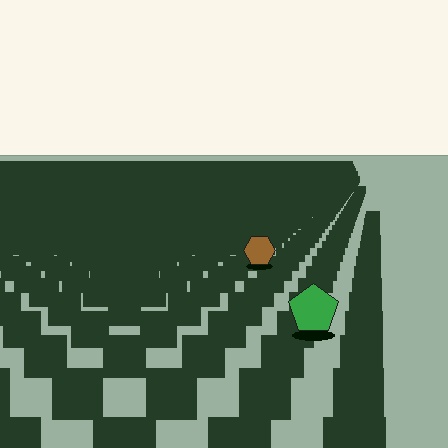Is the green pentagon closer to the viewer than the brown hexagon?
Yes. The green pentagon is closer — you can tell from the texture gradient: the ground texture is coarser near it.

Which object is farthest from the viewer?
The brown hexagon is farthest from the viewer. It appears smaller and the ground texture around it is denser.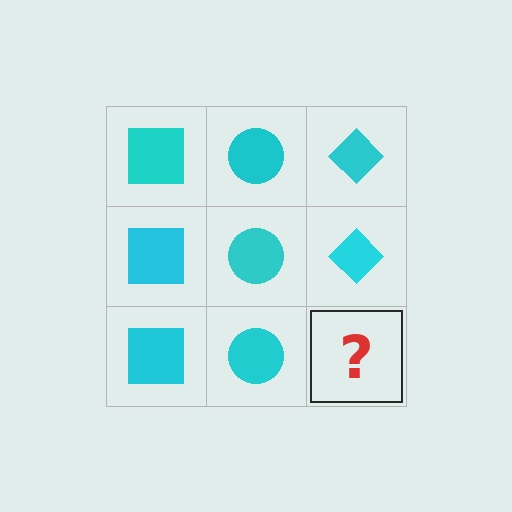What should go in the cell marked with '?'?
The missing cell should contain a cyan diamond.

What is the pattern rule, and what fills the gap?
The rule is that each column has a consistent shape. The gap should be filled with a cyan diamond.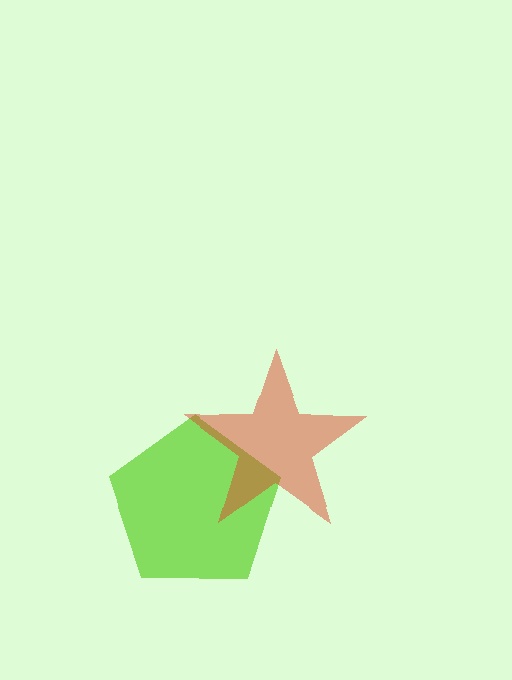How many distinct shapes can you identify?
There are 2 distinct shapes: a lime pentagon, a red star.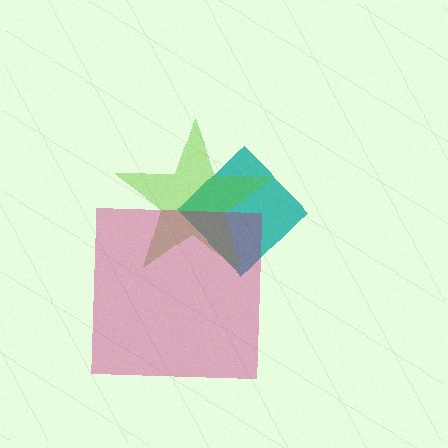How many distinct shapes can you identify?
There are 3 distinct shapes: a teal diamond, a lime star, a magenta square.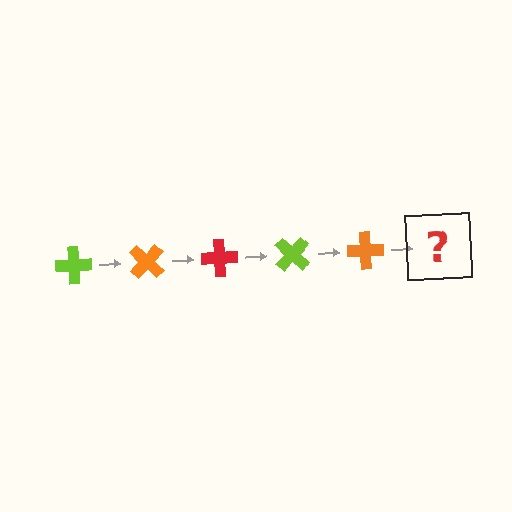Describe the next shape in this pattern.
It should be a red cross, rotated 225 degrees from the start.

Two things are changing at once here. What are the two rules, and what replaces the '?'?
The two rules are that it rotates 45 degrees each step and the color cycles through lime, orange, and red. The '?' should be a red cross, rotated 225 degrees from the start.